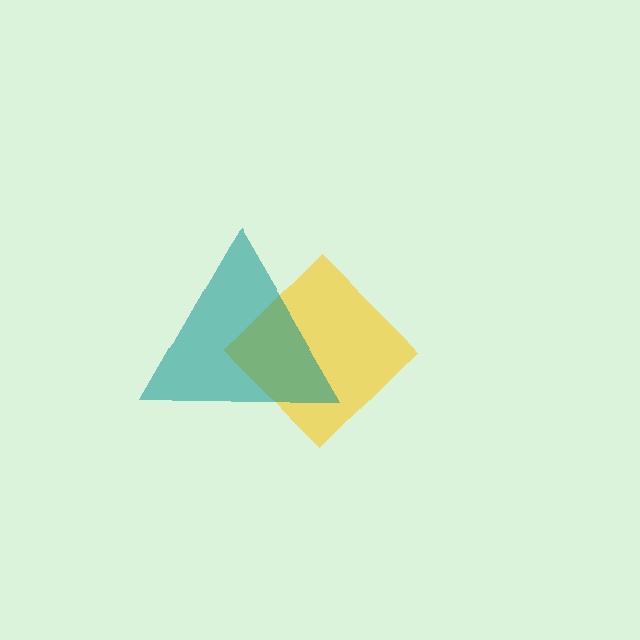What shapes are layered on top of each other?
The layered shapes are: a yellow diamond, a teal triangle.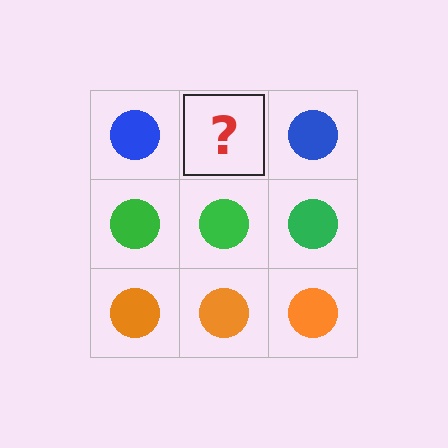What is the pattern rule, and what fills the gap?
The rule is that each row has a consistent color. The gap should be filled with a blue circle.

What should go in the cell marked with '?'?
The missing cell should contain a blue circle.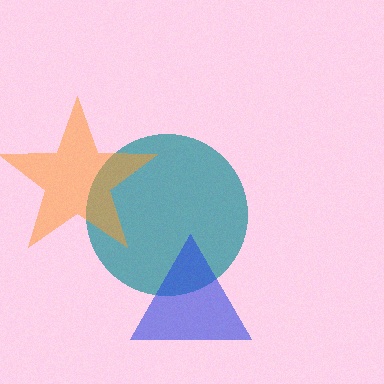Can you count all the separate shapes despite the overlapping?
Yes, there are 3 separate shapes.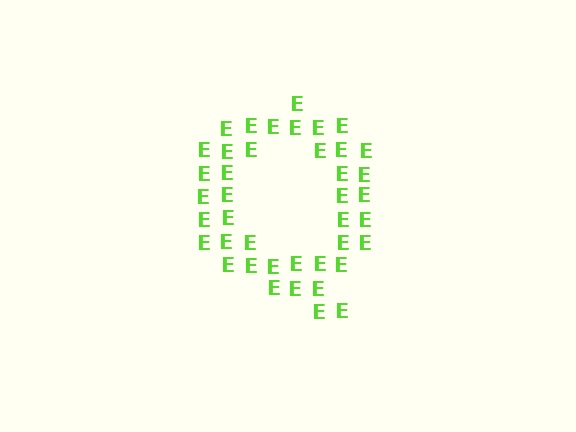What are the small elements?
The small elements are letter E's.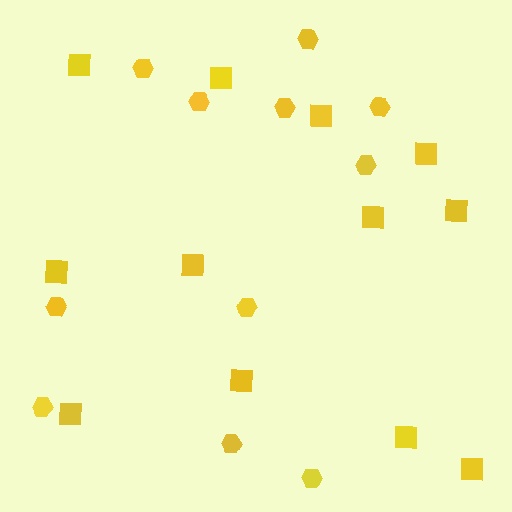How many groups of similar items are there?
There are 2 groups: one group of squares (12) and one group of hexagons (11).